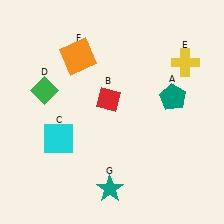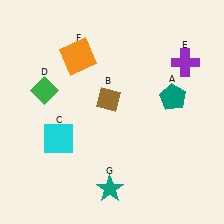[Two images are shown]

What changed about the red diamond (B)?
In Image 1, B is red. In Image 2, it changed to brown.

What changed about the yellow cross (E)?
In Image 1, E is yellow. In Image 2, it changed to purple.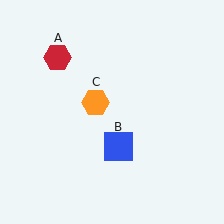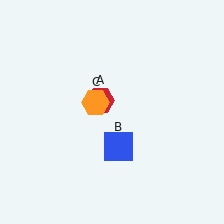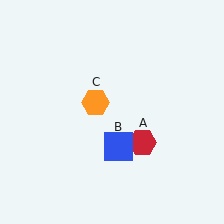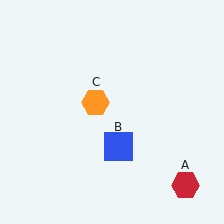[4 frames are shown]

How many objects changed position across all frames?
1 object changed position: red hexagon (object A).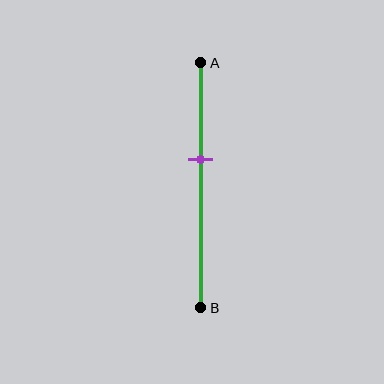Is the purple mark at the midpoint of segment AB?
No, the mark is at about 40% from A, not at the 50% midpoint.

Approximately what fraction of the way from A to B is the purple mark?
The purple mark is approximately 40% of the way from A to B.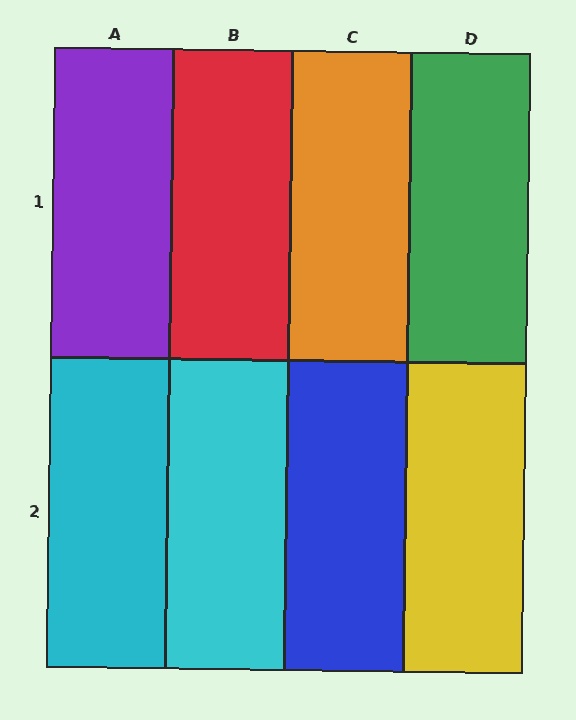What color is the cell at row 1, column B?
Red.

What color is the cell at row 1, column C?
Orange.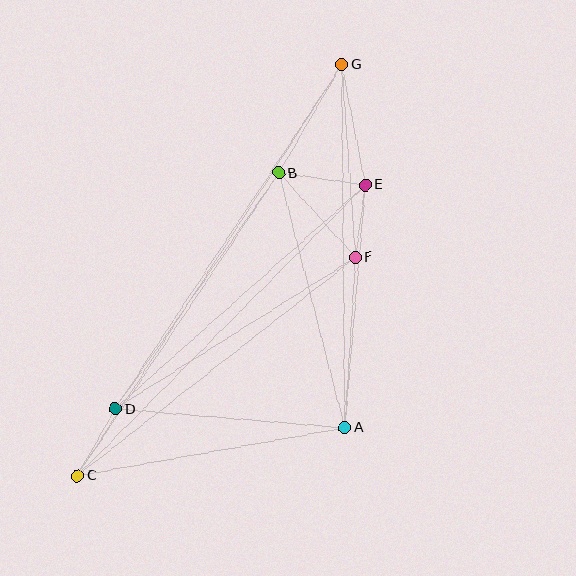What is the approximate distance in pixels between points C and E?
The distance between C and E is approximately 409 pixels.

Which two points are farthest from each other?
Points C and G are farthest from each other.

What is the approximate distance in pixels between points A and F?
The distance between A and F is approximately 171 pixels.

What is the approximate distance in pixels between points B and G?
The distance between B and G is approximately 125 pixels.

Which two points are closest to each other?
Points E and F are closest to each other.